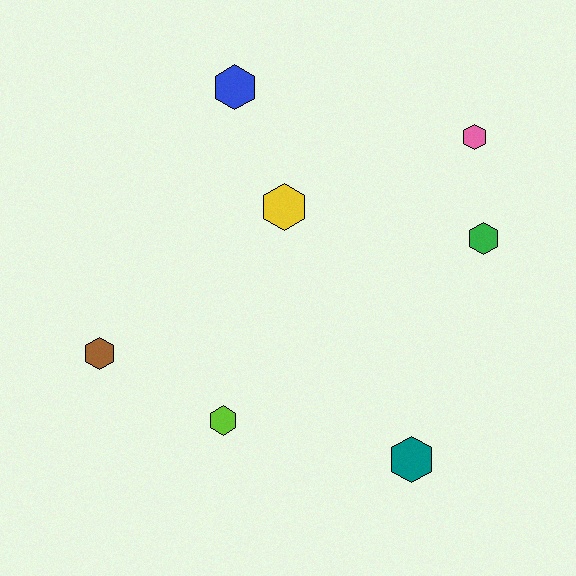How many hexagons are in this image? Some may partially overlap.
There are 7 hexagons.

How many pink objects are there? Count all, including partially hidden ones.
There is 1 pink object.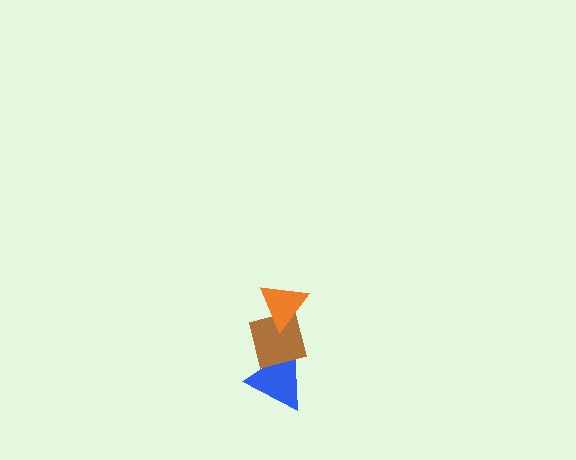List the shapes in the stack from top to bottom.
From top to bottom: the orange triangle, the brown square, the blue triangle.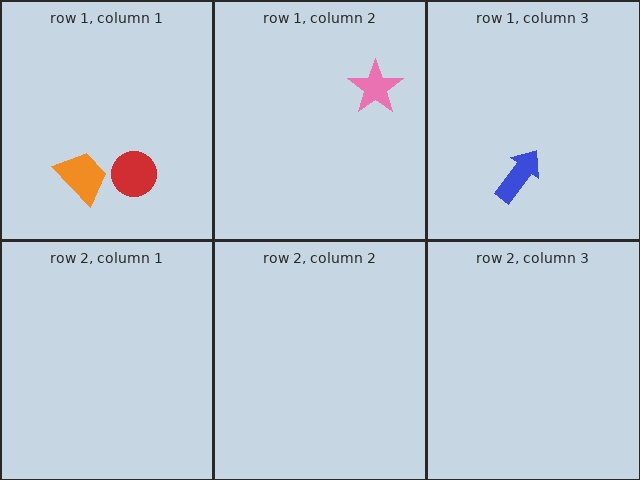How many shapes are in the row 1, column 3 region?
1.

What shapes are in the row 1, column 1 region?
The orange trapezoid, the red circle.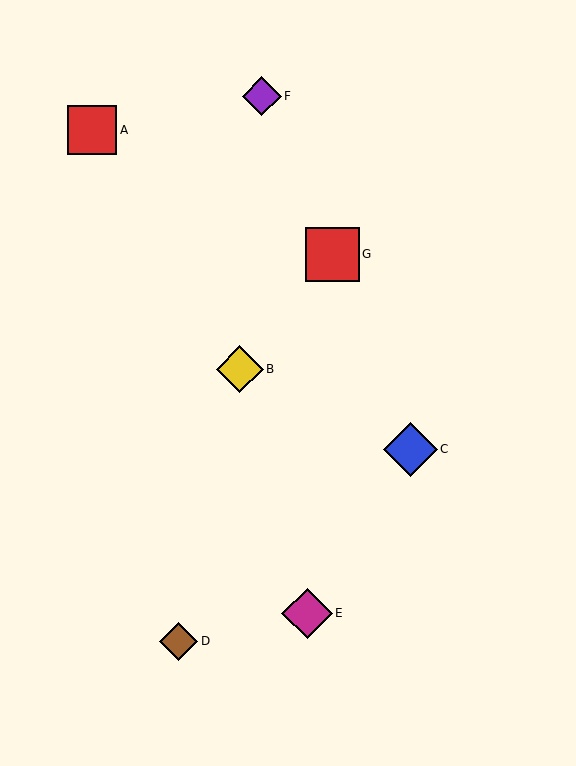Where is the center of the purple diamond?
The center of the purple diamond is at (262, 96).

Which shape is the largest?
The blue diamond (labeled C) is the largest.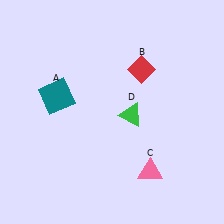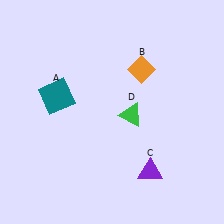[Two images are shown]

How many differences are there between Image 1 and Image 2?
There are 2 differences between the two images.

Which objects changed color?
B changed from red to orange. C changed from pink to purple.